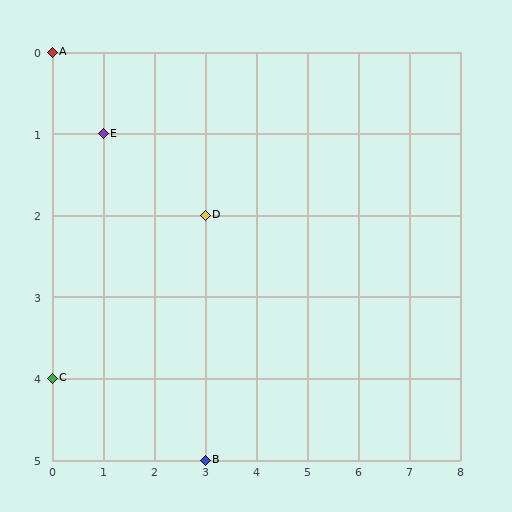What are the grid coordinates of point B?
Point B is at grid coordinates (3, 5).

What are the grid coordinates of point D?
Point D is at grid coordinates (3, 2).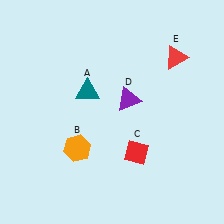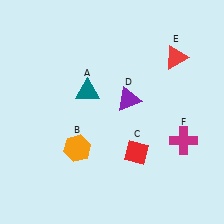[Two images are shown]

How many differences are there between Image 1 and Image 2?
There is 1 difference between the two images.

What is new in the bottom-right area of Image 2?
A magenta cross (F) was added in the bottom-right area of Image 2.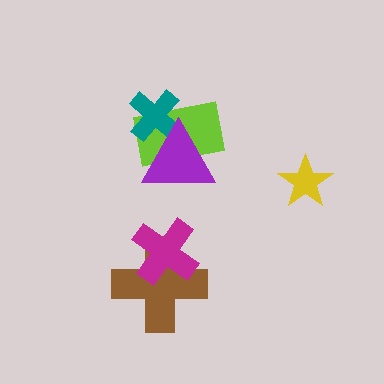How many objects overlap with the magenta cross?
1 object overlaps with the magenta cross.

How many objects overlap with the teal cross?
2 objects overlap with the teal cross.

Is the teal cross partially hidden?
Yes, it is partially covered by another shape.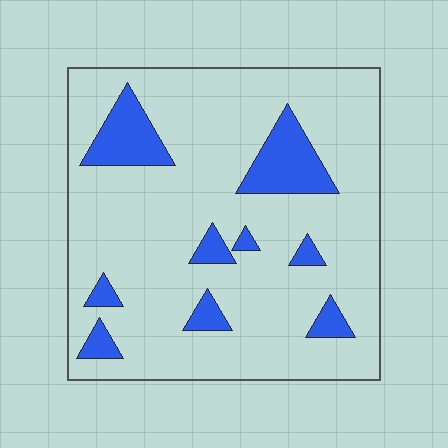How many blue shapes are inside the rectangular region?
9.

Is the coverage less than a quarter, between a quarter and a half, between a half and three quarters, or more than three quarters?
Less than a quarter.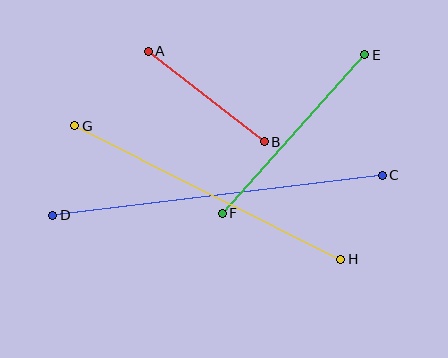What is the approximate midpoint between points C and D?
The midpoint is at approximately (218, 195) pixels.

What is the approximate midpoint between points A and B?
The midpoint is at approximately (206, 97) pixels.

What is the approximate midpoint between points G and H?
The midpoint is at approximately (208, 192) pixels.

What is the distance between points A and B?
The distance is approximately 147 pixels.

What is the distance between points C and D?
The distance is approximately 332 pixels.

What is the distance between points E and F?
The distance is approximately 213 pixels.